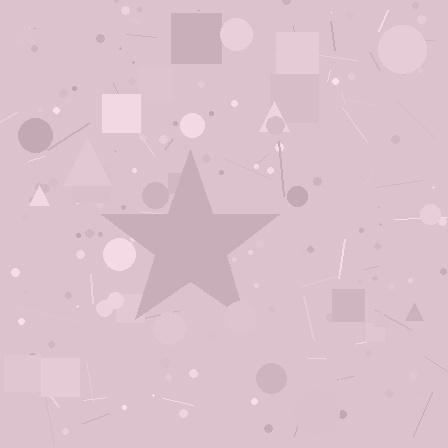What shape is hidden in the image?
A star is hidden in the image.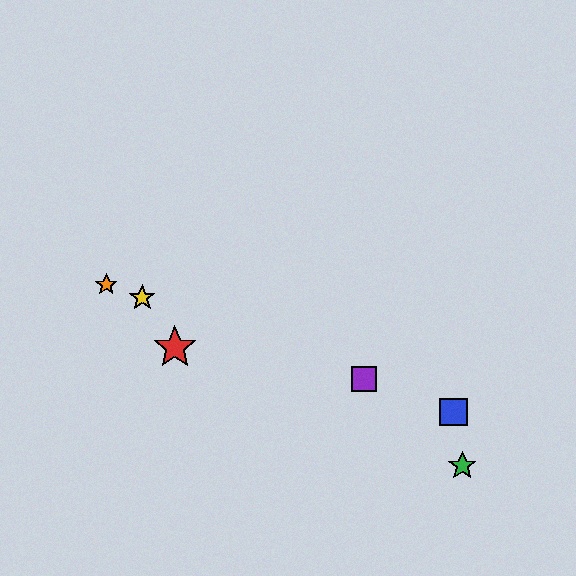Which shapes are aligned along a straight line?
The blue square, the yellow star, the purple square, the orange star are aligned along a straight line.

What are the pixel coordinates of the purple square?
The purple square is at (364, 379).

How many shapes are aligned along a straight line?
4 shapes (the blue square, the yellow star, the purple square, the orange star) are aligned along a straight line.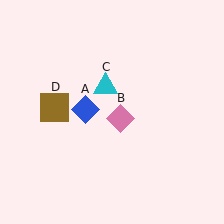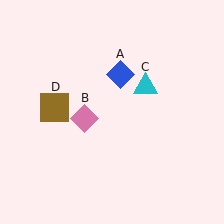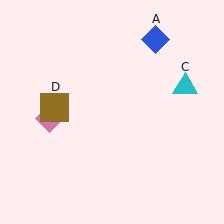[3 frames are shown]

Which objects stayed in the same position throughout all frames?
Brown square (object D) remained stationary.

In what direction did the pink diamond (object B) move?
The pink diamond (object B) moved left.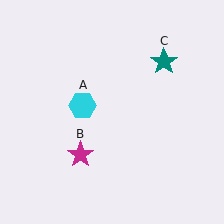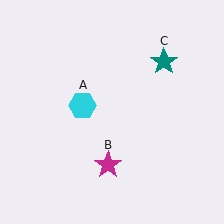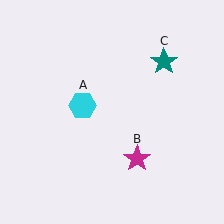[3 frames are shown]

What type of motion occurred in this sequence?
The magenta star (object B) rotated counterclockwise around the center of the scene.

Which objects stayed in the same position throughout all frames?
Cyan hexagon (object A) and teal star (object C) remained stationary.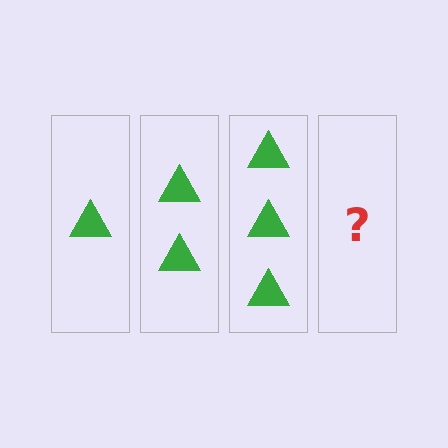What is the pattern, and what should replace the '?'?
The pattern is that each step adds one more triangle. The '?' should be 4 triangles.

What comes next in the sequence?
The next element should be 4 triangles.